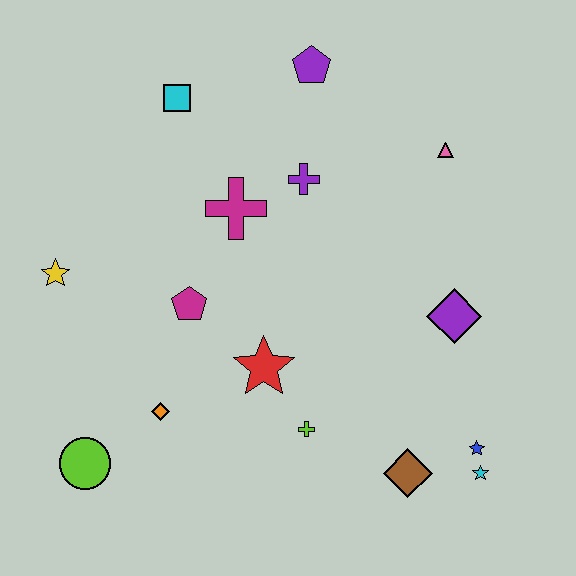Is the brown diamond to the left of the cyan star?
Yes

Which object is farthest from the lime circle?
The pink triangle is farthest from the lime circle.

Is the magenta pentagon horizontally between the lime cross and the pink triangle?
No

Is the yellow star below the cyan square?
Yes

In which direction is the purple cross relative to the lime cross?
The purple cross is above the lime cross.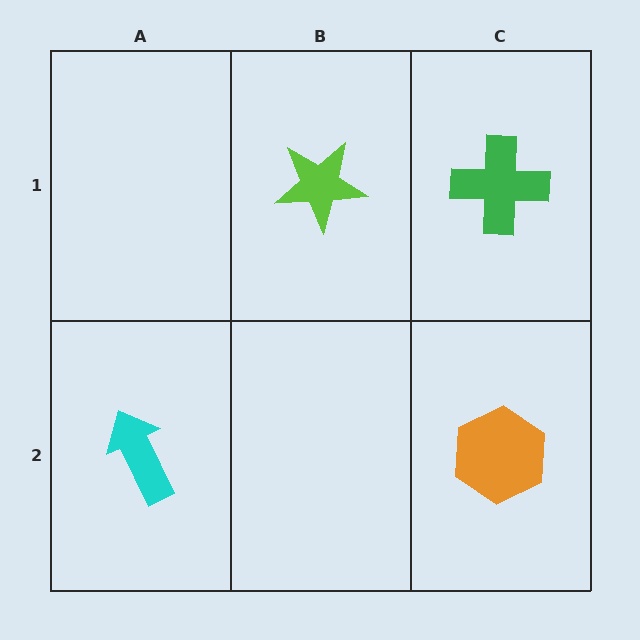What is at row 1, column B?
A lime star.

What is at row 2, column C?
An orange hexagon.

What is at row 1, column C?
A green cross.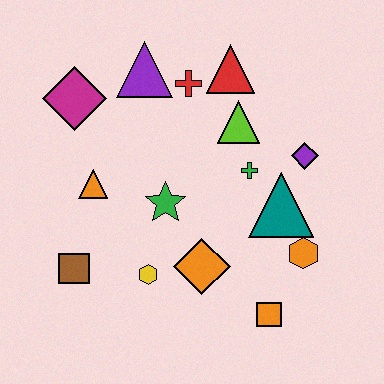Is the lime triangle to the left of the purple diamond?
Yes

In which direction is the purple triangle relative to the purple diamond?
The purple triangle is to the left of the purple diamond.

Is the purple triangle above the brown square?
Yes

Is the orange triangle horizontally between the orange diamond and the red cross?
No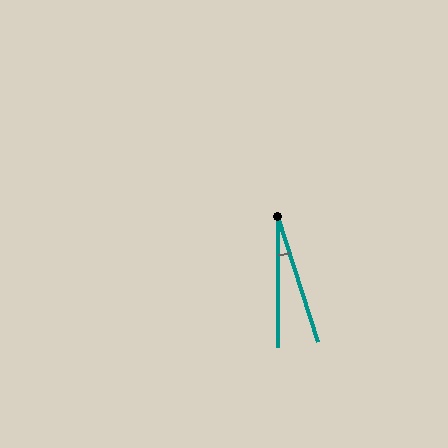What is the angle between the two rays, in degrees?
Approximately 18 degrees.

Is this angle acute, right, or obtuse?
It is acute.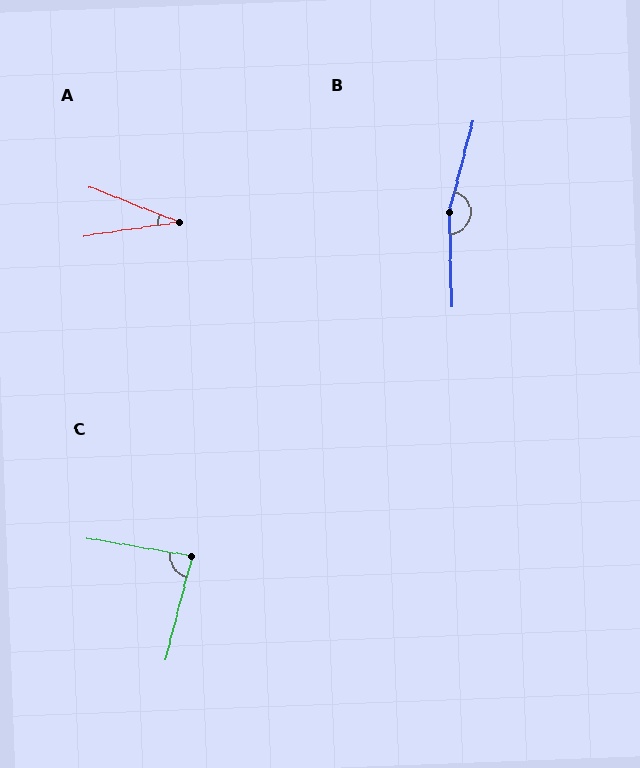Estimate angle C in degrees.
Approximately 85 degrees.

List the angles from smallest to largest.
A (30°), C (85°), B (163°).